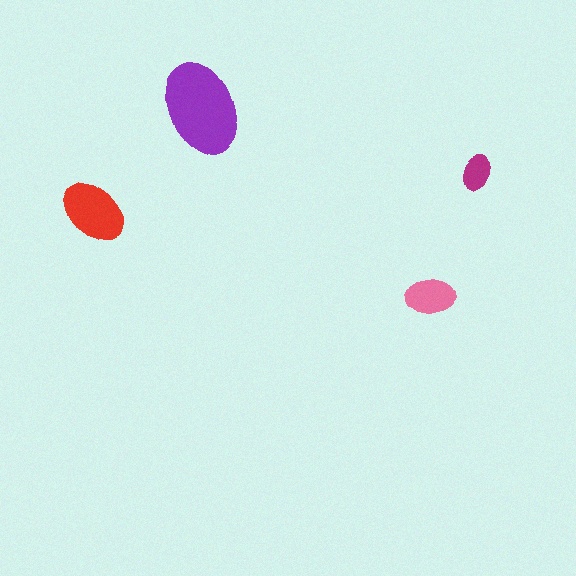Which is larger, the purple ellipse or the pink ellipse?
The purple one.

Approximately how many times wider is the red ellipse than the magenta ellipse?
About 2 times wider.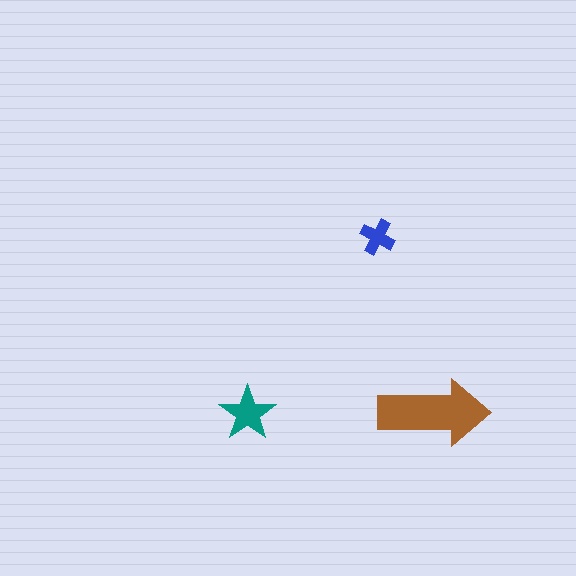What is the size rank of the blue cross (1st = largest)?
3rd.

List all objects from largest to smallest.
The brown arrow, the teal star, the blue cross.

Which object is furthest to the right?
The brown arrow is rightmost.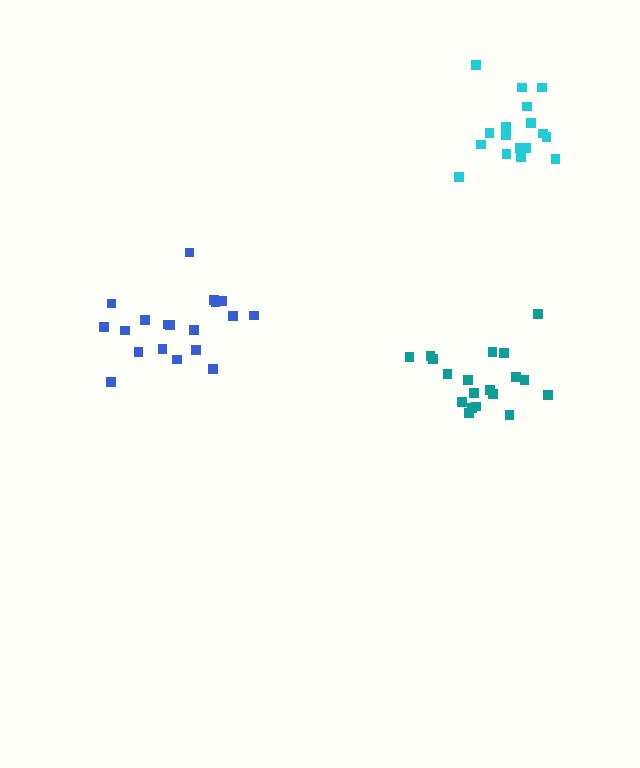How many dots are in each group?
Group 1: 19 dots, Group 2: 17 dots, Group 3: 19 dots (55 total).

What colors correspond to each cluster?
The clusters are colored: blue, cyan, teal.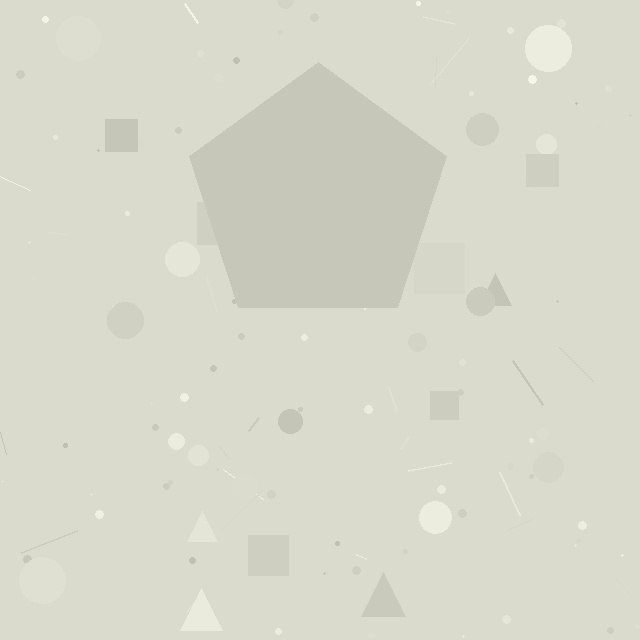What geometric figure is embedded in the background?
A pentagon is embedded in the background.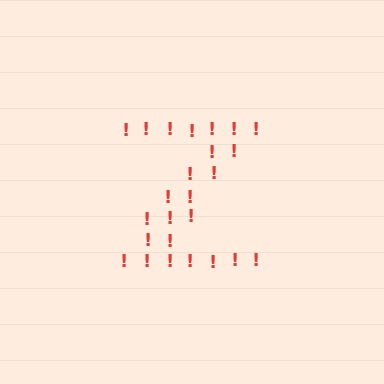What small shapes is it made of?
It is made of small exclamation marks.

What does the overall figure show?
The overall figure shows the letter Z.